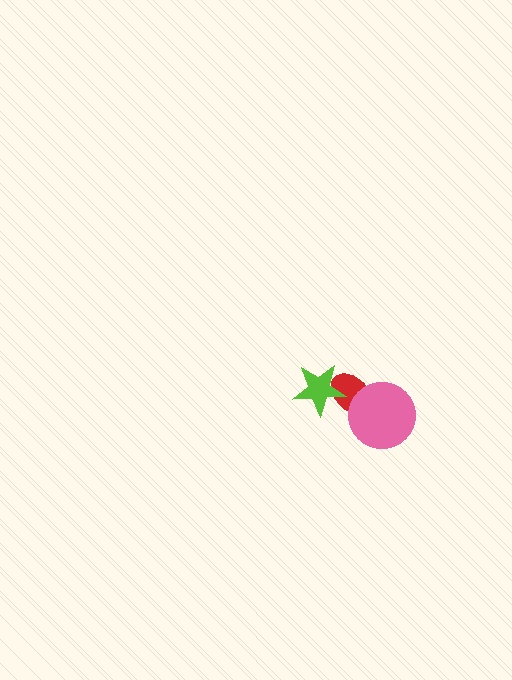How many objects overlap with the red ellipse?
2 objects overlap with the red ellipse.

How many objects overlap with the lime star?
1 object overlaps with the lime star.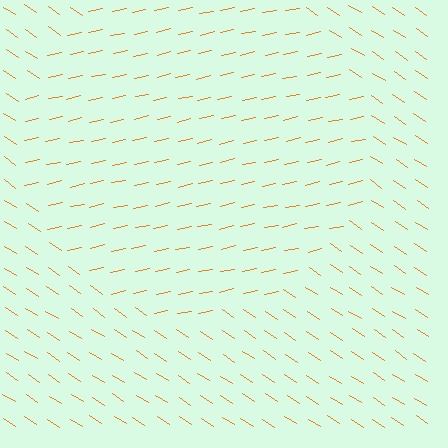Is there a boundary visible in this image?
Yes, there is a texture boundary formed by a change in line orientation.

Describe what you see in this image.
The image is filled with small orange line segments. A circle region in the image has lines oriented differently from the surrounding lines, creating a visible texture boundary.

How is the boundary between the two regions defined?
The boundary is defined purely by a change in line orientation (approximately 45 degrees difference). All lines are the same color and thickness.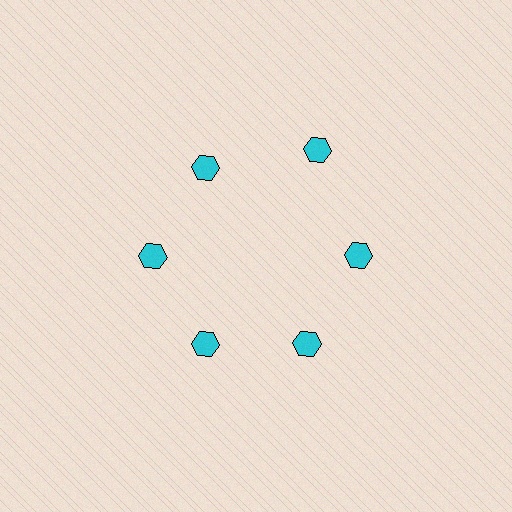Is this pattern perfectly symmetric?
No. The 6 cyan hexagons are arranged in a ring, but one element near the 1 o'clock position is pushed outward from the center, breaking the 6-fold rotational symmetry.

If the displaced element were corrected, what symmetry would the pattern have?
It would have 6-fold rotational symmetry — the pattern would map onto itself every 60 degrees.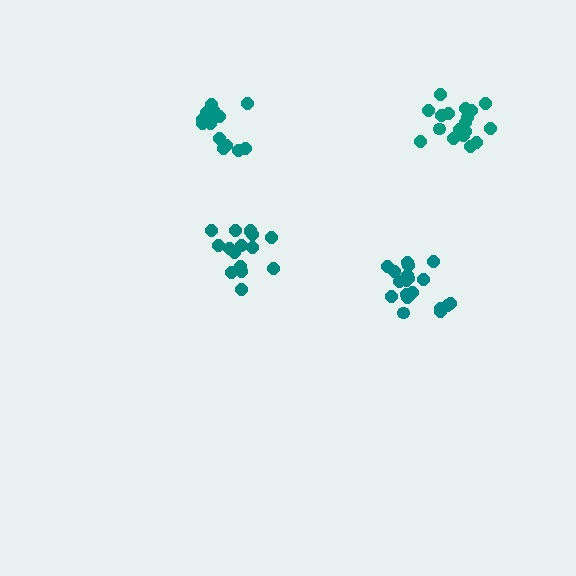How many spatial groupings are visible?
There are 4 spatial groupings.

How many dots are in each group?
Group 1: 19 dots, Group 2: 15 dots, Group 3: 19 dots, Group 4: 16 dots (69 total).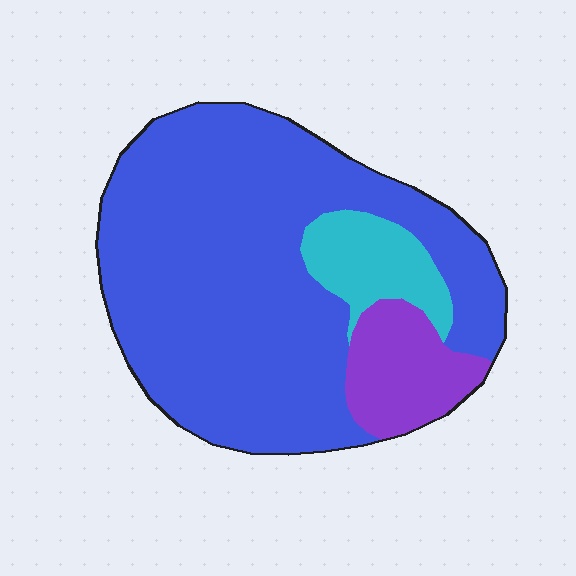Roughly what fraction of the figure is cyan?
Cyan takes up about one tenth (1/10) of the figure.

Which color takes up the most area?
Blue, at roughly 75%.